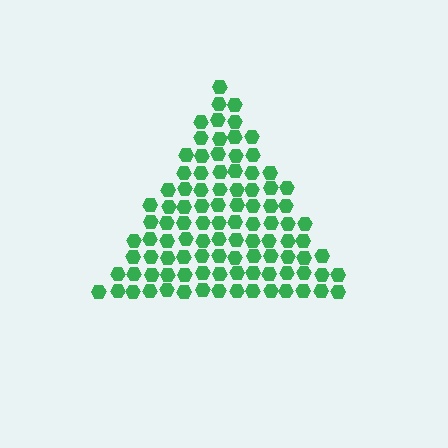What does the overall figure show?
The overall figure shows a triangle.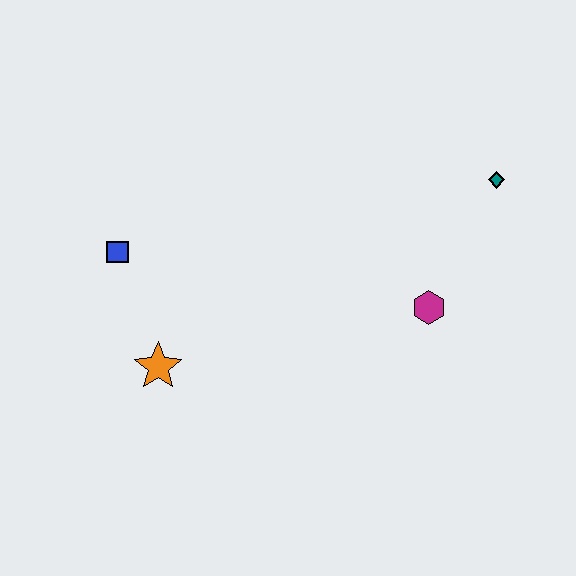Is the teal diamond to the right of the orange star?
Yes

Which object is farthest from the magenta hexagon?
The blue square is farthest from the magenta hexagon.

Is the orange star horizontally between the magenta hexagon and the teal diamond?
No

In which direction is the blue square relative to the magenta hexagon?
The blue square is to the left of the magenta hexagon.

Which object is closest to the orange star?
The blue square is closest to the orange star.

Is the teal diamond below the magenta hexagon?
No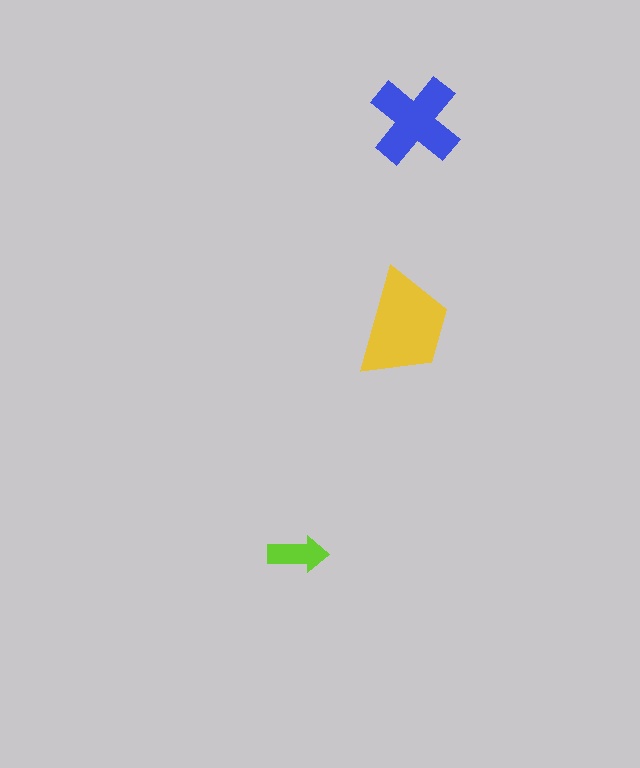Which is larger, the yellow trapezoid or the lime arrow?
The yellow trapezoid.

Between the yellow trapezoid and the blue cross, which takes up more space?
The yellow trapezoid.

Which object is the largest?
The yellow trapezoid.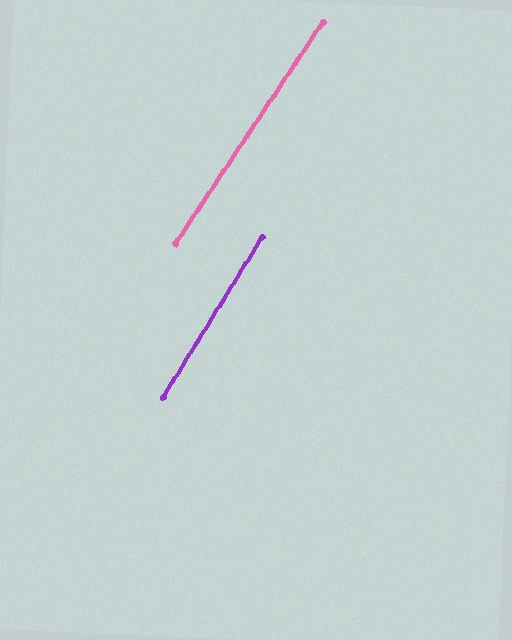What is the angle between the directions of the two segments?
Approximately 2 degrees.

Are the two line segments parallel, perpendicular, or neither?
Parallel — their directions differ by only 1.9°.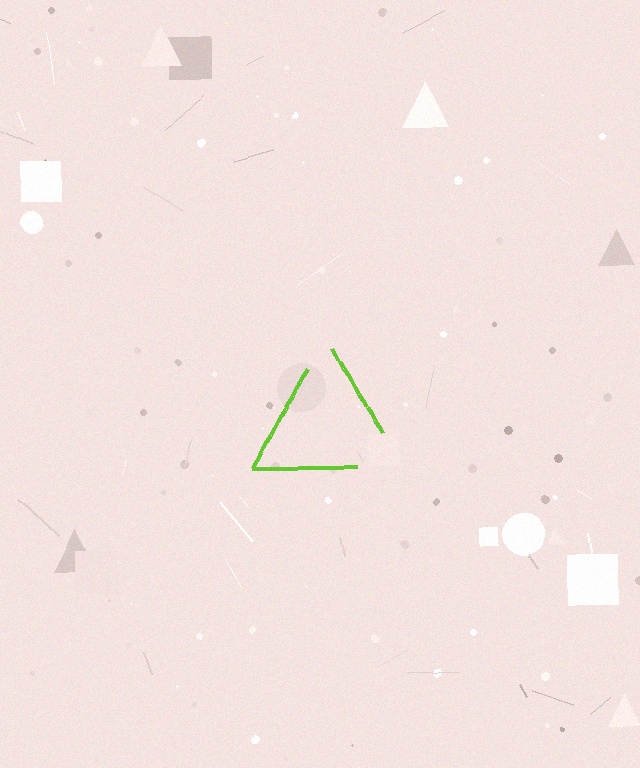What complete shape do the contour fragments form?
The contour fragments form a triangle.